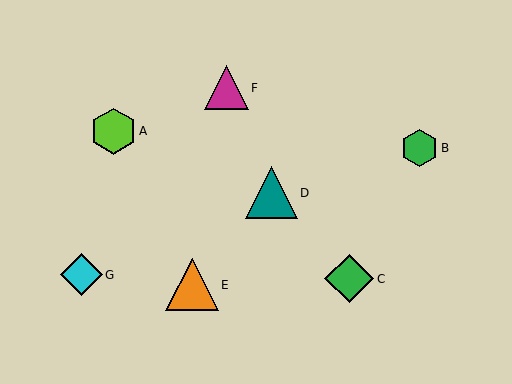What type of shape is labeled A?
Shape A is a lime hexagon.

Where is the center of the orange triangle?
The center of the orange triangle is at (192, 285).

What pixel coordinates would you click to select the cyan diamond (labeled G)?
Click at (82, 275) to select the cyan diamond G.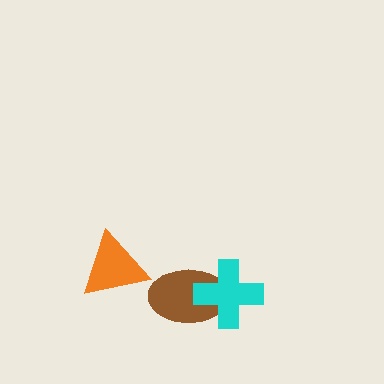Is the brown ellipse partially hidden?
Yes, it is partially covered by another shape.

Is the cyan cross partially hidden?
No, no other shape covers it.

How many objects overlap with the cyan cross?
1 object overlaps with the cyan cross.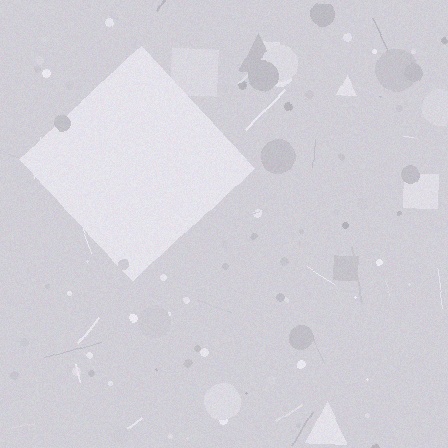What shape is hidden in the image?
A diamond is hidden in the image.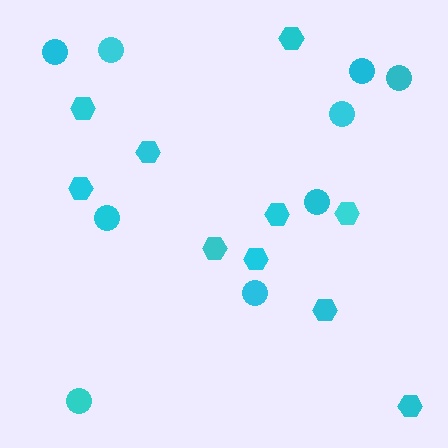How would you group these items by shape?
There are 2 groups: one group of circles (9) and one group of hexagons (10).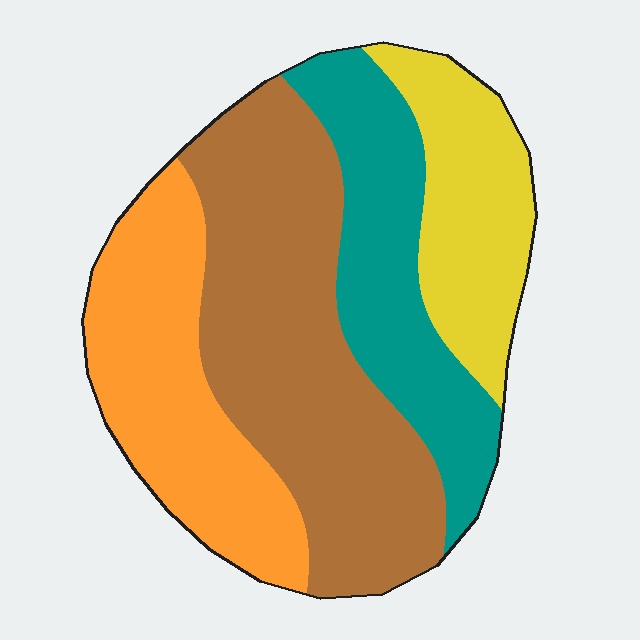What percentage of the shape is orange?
Orange takes up about one quarter (1/4) of the shape.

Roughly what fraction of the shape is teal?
Teal covers 21% of the shape.